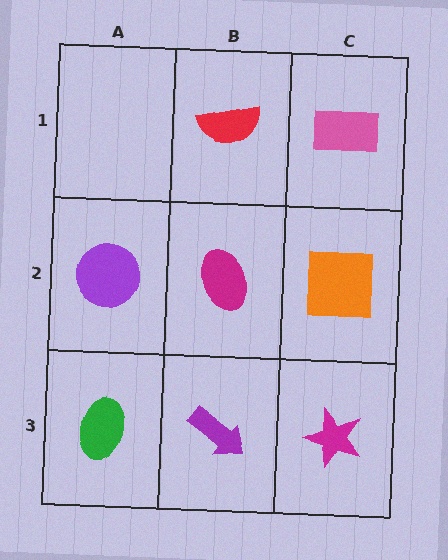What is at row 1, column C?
A pink rectangle.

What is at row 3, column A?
A green ellipse.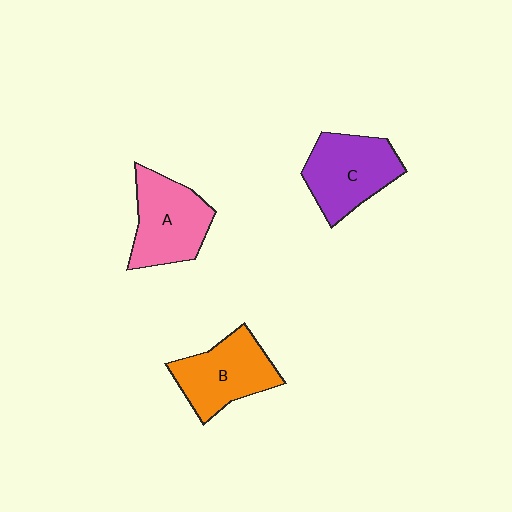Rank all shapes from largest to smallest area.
From largest to smallest: C (purple), A (pink), B (orange).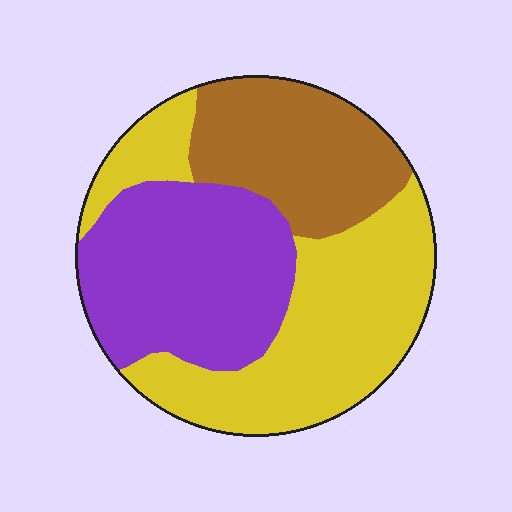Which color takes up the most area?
Yellow, at roughly 40%.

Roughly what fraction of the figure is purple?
Purple takes up about one third (1/3) of the figure.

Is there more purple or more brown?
Purple.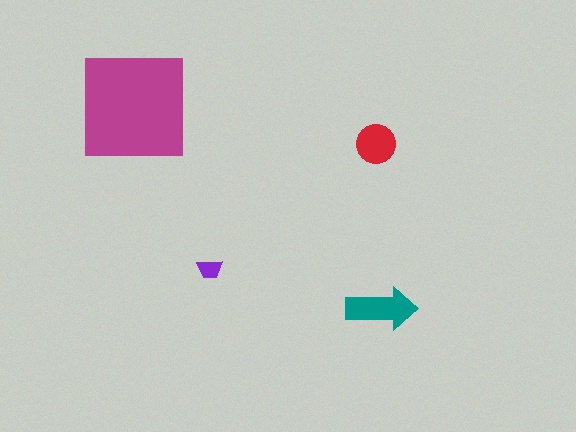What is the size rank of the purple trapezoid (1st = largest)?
4th.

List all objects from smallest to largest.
The purple trapezoid, the red circle, the teal arrow, the magenta square.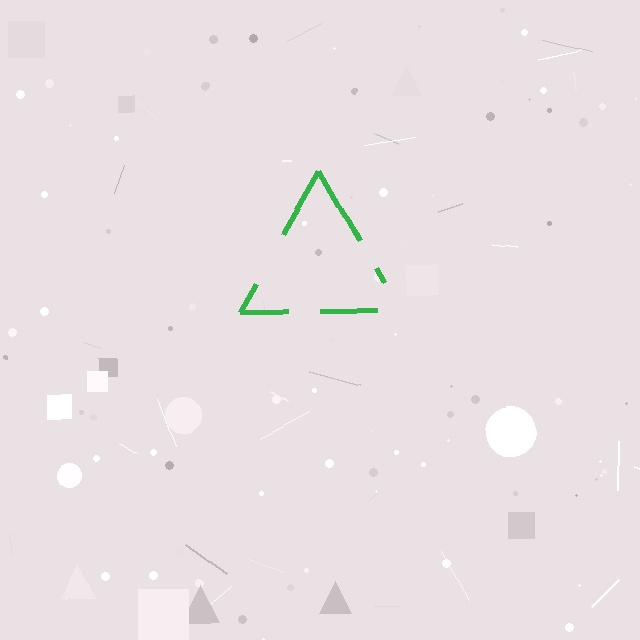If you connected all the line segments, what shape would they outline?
They would outline a triangle.